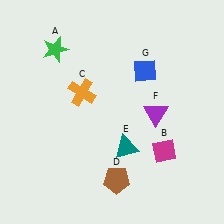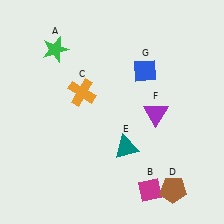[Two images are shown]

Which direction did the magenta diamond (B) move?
The magenta diamond (B) moved down.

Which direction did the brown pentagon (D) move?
The brown pentagon (D) moved right.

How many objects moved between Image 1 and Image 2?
2 objects moved between the two images.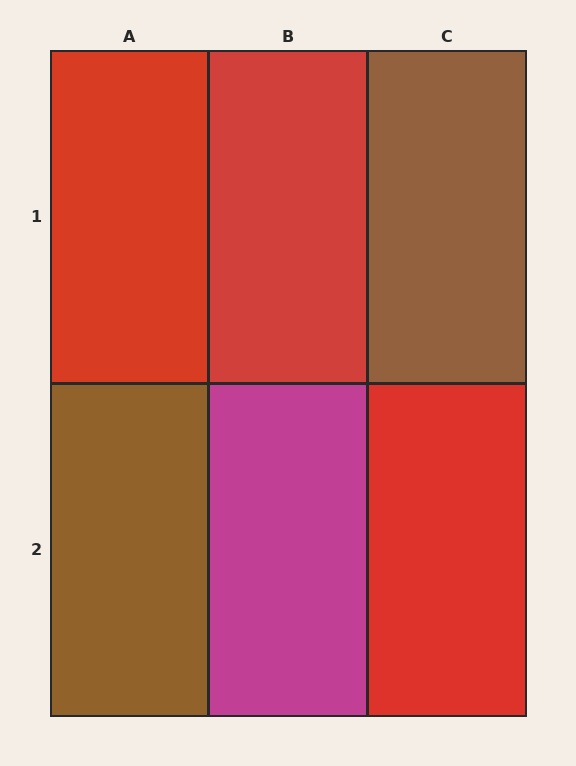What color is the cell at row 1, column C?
Brown.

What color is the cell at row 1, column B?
Red.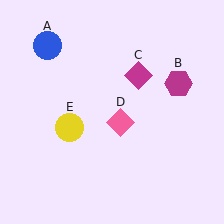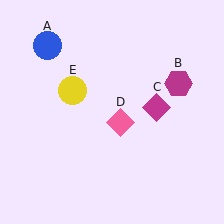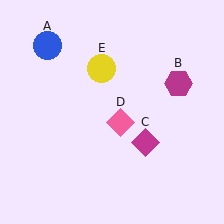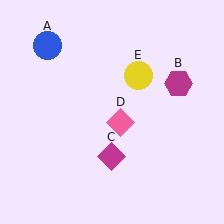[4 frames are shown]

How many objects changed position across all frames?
2 objects changed position: magenta diamond (object C), yellow circle (object E).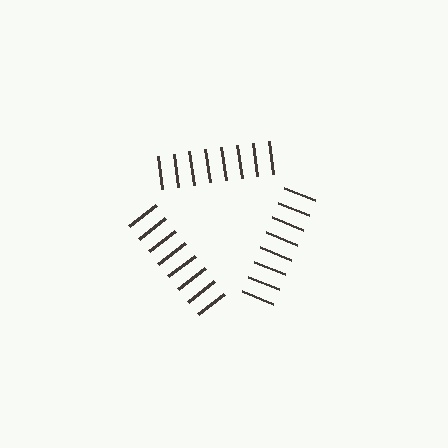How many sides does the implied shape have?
3 sides — the line-ends trace a triangle.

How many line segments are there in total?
24 — 8 along each of the 3 edges.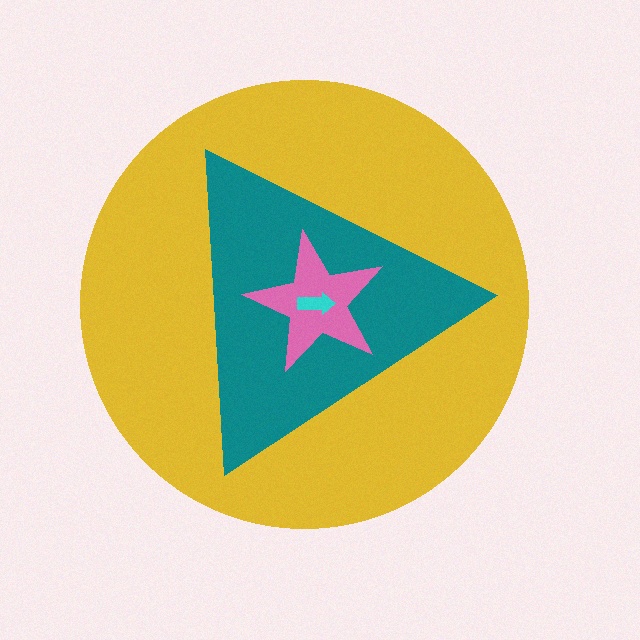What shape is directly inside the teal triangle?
The pink star.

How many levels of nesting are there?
4.